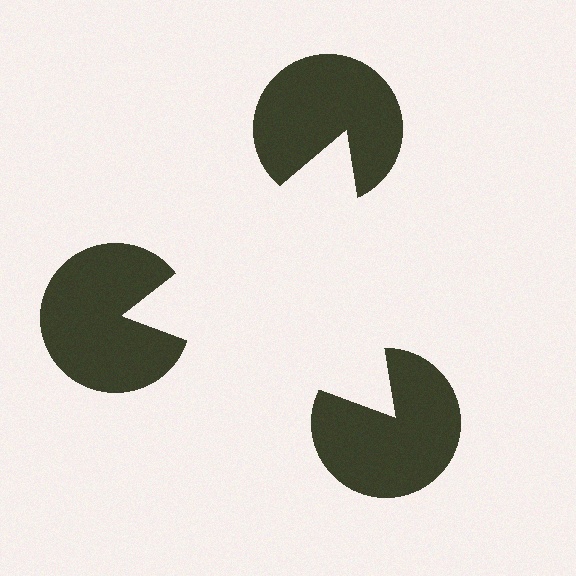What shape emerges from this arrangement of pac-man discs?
An illusory triangle — its edges are inferred from the aligned wedge cuts in the pac-man discs, not physically drawn.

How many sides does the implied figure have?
3 sides.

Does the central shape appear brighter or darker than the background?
It typically appears slightly brighter than the background, even though no actual brightness change is drawn.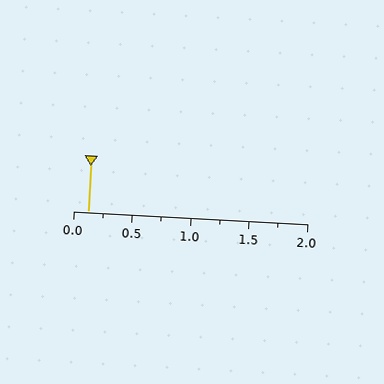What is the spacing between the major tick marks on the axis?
The major ticks are spaced 0.5 apart.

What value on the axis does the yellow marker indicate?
The marker indicates approximately 0.12.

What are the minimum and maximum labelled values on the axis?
The axis runs from 0.0 to 2.0.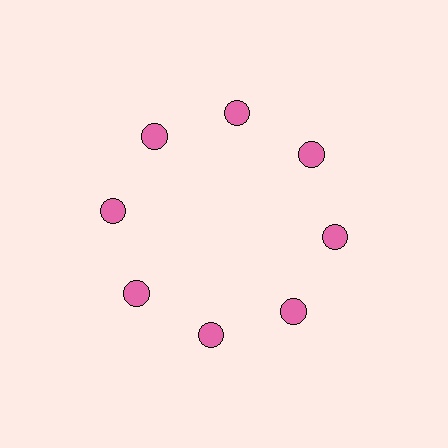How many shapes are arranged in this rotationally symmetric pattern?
There are 8 shapes, arranged in 8 groups of 1.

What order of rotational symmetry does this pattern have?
This pattern has 8-fold rotational symmetry.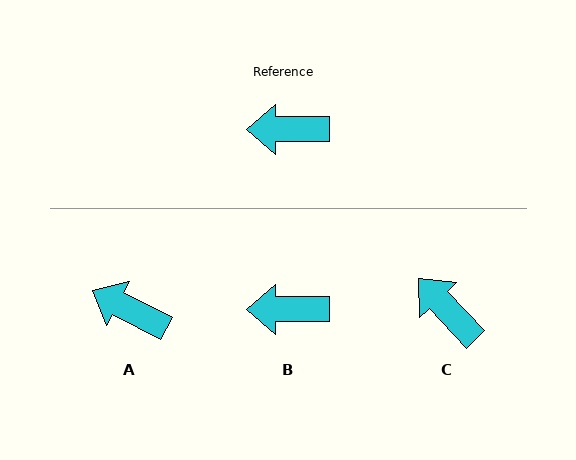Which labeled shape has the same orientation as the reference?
B.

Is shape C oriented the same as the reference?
No, it is off by about 46 degrees.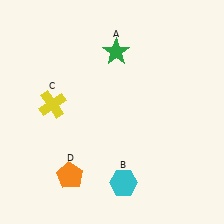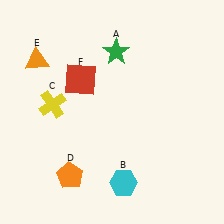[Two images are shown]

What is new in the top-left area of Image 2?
An orange triangle (E) was added in the top-left area of Image 2.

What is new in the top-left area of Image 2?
A red square (F) was added in the top-left area of Image 2.